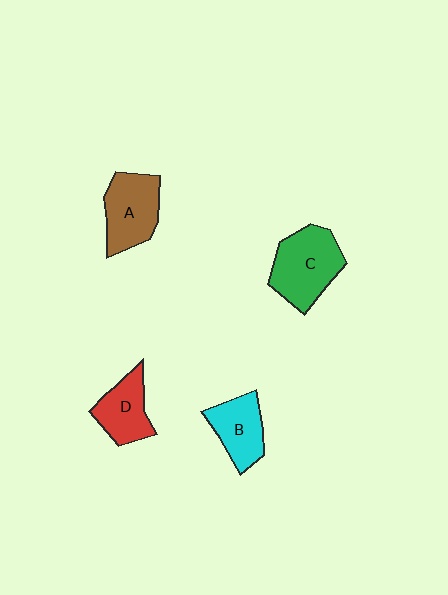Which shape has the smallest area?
Shape D (red).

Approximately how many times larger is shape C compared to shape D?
Approximately 1.5 times.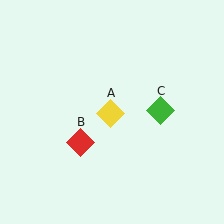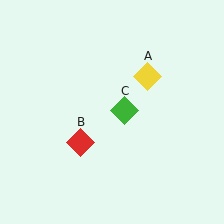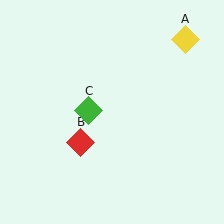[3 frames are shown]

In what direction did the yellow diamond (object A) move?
The yellow diamond (object A) moved up and to the right.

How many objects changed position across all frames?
2 objects changed position: yellow diamond (object A), green diamond (object C).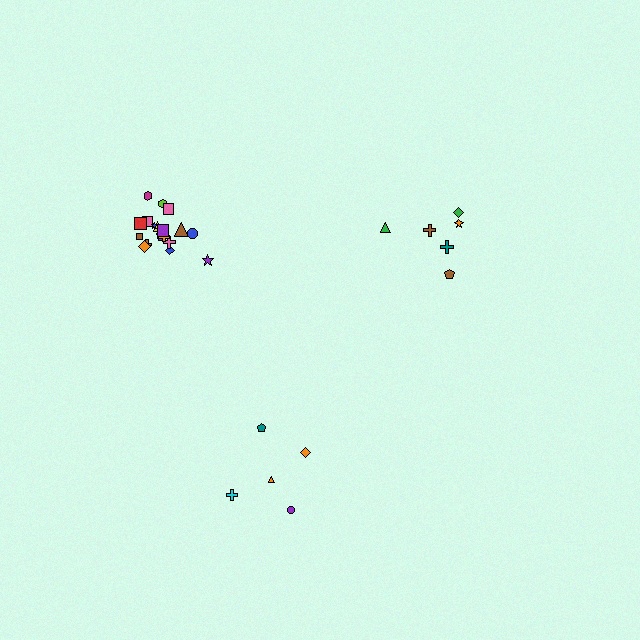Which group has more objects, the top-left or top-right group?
The top-left group.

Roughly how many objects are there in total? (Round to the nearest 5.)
Roughly 30 objects in total.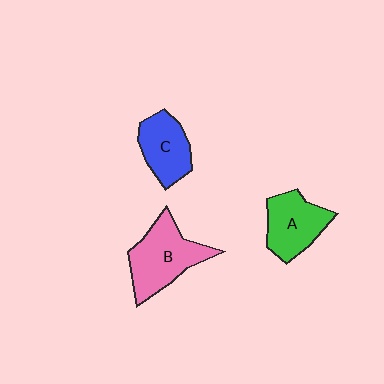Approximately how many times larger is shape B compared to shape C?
Approximately 1.4 times.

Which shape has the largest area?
Shape B (pink).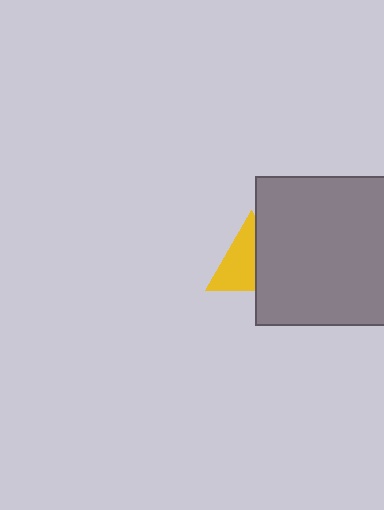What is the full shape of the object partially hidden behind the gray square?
The partially hidden object is a yellow triangle.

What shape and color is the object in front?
The object in front is a gray square.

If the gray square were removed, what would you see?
You would see the complete yellow triangle.